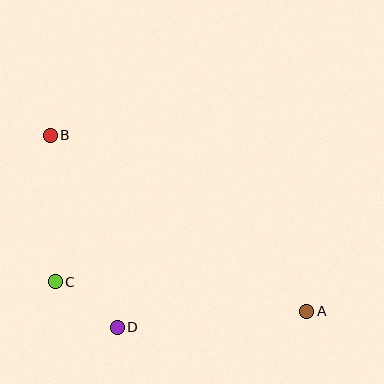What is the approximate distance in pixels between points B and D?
The distance between B and D is approximately 203 pixels.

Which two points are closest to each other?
Points C and D are closest to each other.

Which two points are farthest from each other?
Points A and B are farthest from each other.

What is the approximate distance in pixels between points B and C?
The distance between B and C is approximately 146 pixels.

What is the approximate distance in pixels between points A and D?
The distance between A and D is approximately 190 pixels.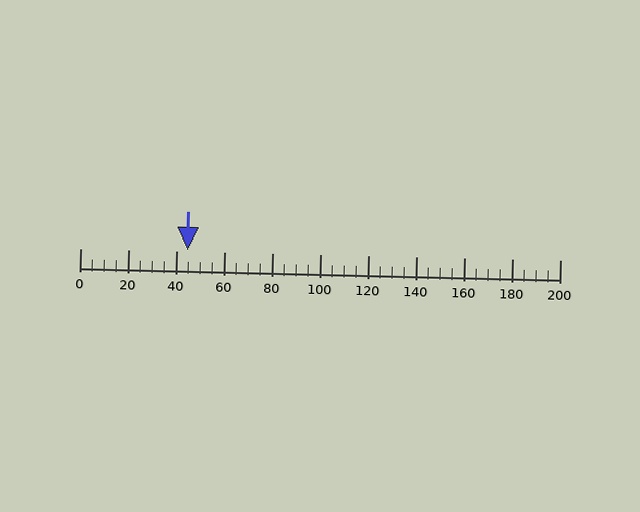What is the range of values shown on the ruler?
The ruler shows values from 0 to 200.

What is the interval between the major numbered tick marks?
The major tick marks are spaced 20 units apart.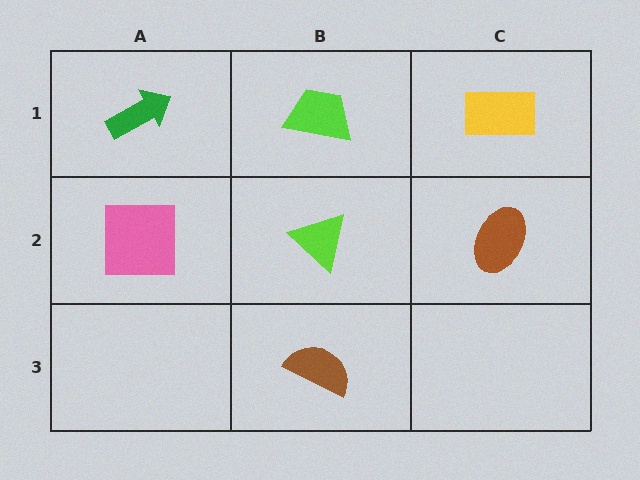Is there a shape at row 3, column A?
No, that cell is empty.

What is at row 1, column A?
A green arrow.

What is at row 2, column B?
A lime triangle.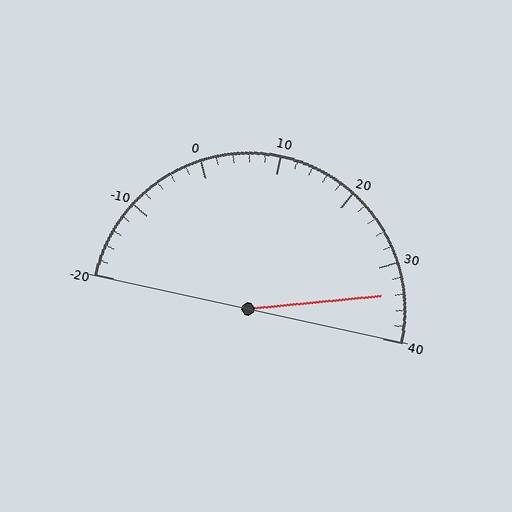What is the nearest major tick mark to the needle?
The nearest major tick mark is 30.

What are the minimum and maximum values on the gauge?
The gauge ranges from -20 to 40.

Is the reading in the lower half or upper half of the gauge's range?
The reading is in the upper half of the range (-20 to 40).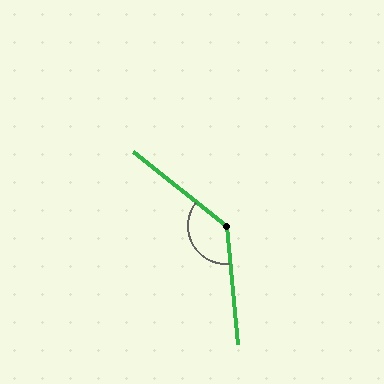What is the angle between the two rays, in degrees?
Approximately 134 degrees.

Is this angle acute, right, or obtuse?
It is obtuse.